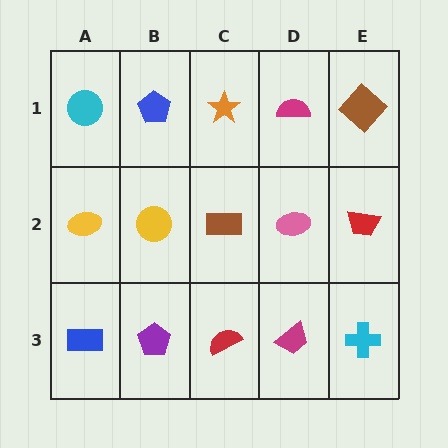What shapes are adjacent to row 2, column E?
A brown diamond (row 1, column E), a cyan cross (row 3, column E), a pink ellipse (row 2, column D).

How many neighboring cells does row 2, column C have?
4.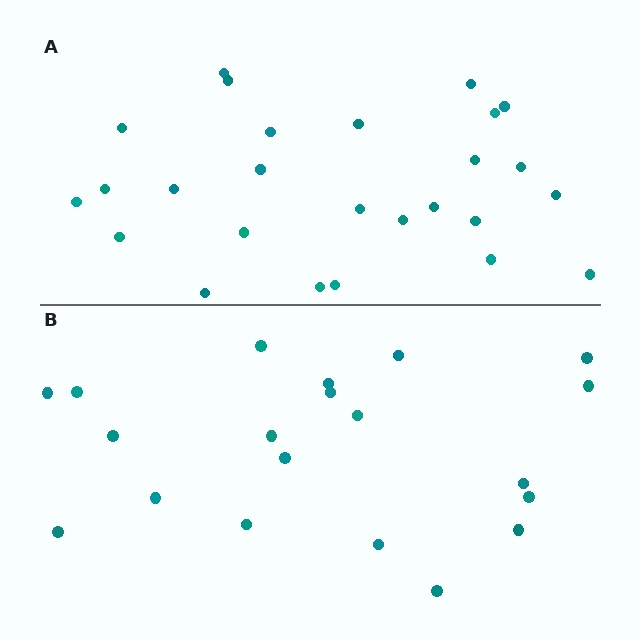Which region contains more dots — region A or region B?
Region A (the top region) has more dots.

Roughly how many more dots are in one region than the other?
Region A has about 6 more dots than region B.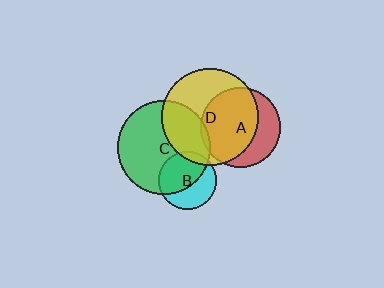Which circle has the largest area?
Circle D (yellow).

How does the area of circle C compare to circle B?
Approximately 2.6 times.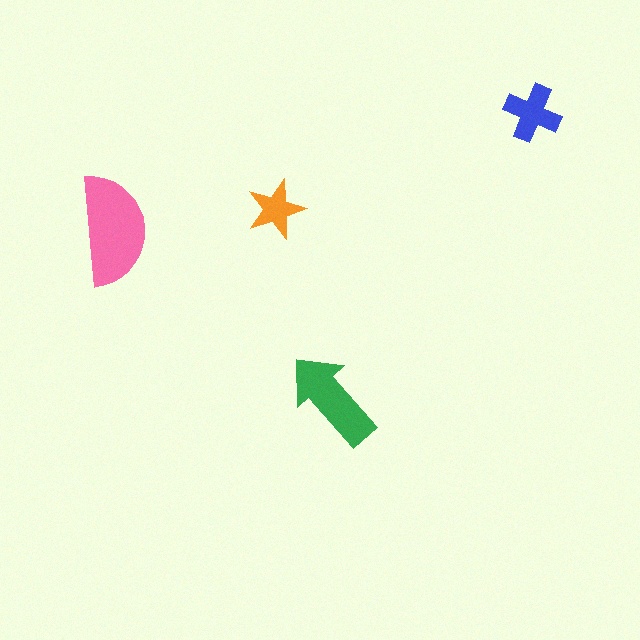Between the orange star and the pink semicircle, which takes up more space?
The pink semicircle.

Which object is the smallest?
The orange star.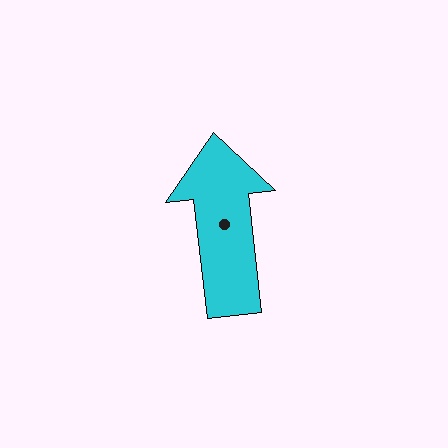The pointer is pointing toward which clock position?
Roughly 12 o'clock.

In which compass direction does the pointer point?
North.